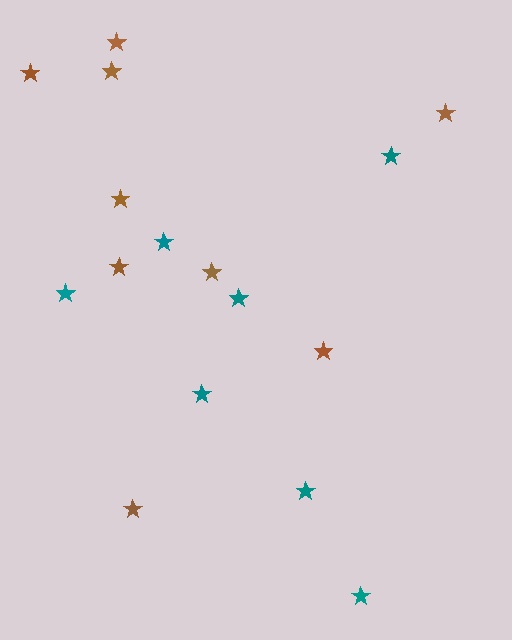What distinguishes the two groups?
There are 2 groups: one group of teal stars (7) and one group of brown stars (9).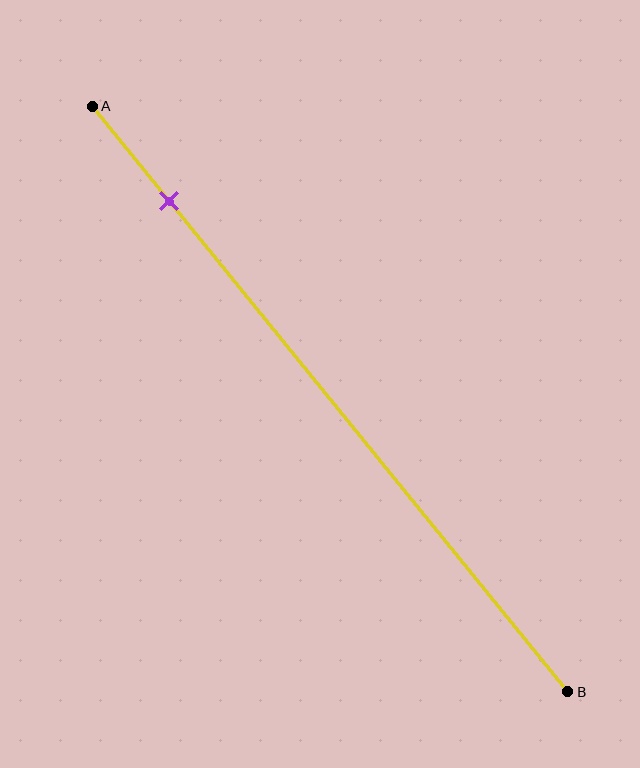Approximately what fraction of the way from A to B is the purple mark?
The purple mark is approximately 15% of the way from A to B.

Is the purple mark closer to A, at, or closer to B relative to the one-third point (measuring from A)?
The purple mark is closer to point A than the one-third point of segment AB.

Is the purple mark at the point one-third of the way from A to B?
No, the mark is at about 15% from A, not at the 33% one-third point.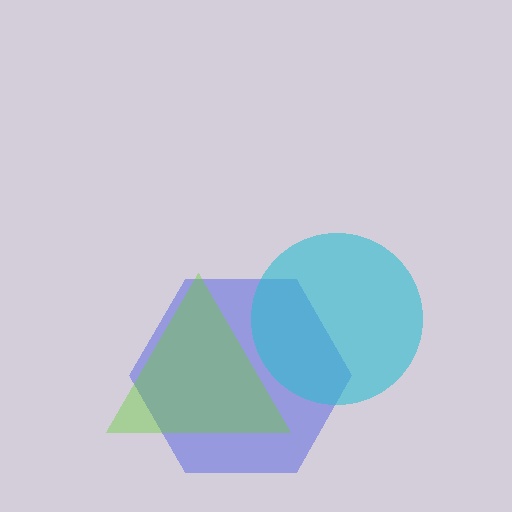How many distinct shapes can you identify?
There are 3 distinct shapes: a blue hexagon, a lime triangle, a cyan circle.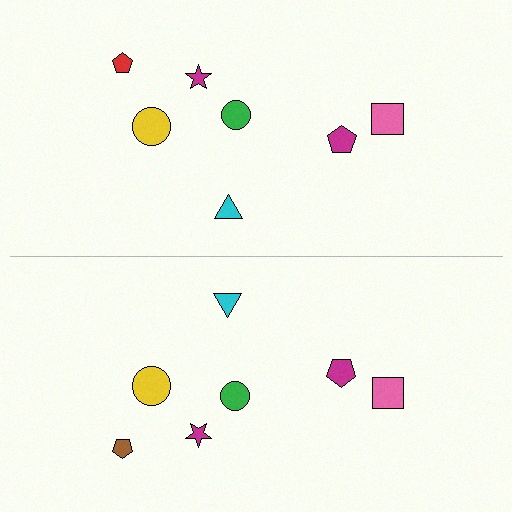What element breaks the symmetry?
The brown pentagon on the bottom side breaks the symmetry — its mirror counterpart is red.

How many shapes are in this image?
There are 14 shapes in this image.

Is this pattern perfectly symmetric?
No, the pattern is not perfectly symmetric. The brown pentagon on the bottom side breaks the symmetry — its mirror counterpart is red.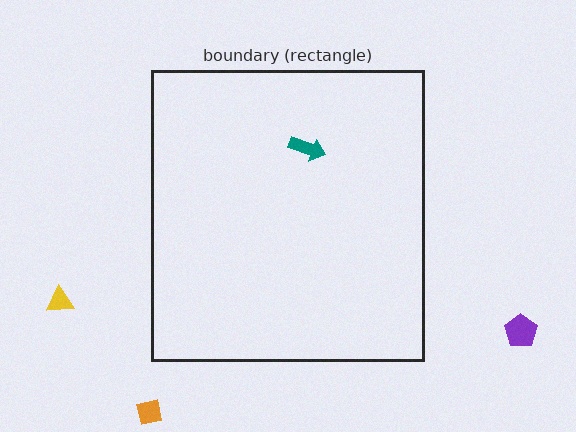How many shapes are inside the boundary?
1 inside, 3 outside.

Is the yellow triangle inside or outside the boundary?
Outside.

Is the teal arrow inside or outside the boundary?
Inside.